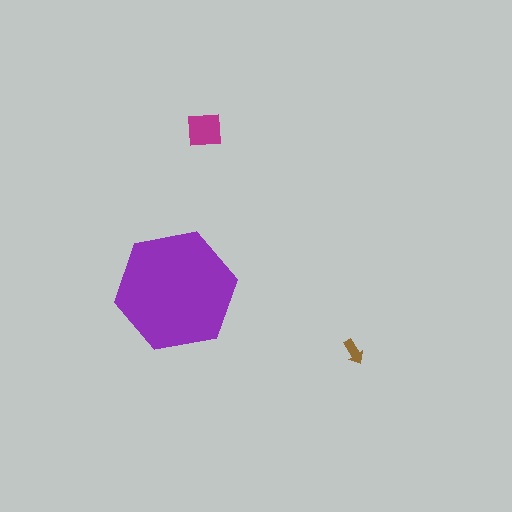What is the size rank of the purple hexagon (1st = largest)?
1st.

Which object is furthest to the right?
The brown arrow is rightmost.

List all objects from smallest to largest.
The brown arrow, the magenta square, the purple hexagon.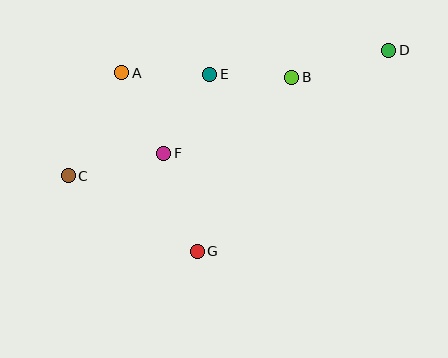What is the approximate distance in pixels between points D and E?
The distance between D and E is approximately 180 pixels.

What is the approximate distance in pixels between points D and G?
The distance between D and G is approximately 278 pixels.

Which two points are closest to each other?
Points B and E are closest to each other.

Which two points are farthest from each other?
Points C and D are farthest from each other.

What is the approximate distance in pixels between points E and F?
The distance between E and F is approximately 92 pixels.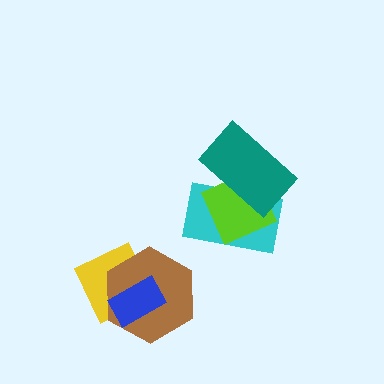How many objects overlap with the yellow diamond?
2 objects overlap with the yellow diamond.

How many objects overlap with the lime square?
2 objects overlap with the lime square.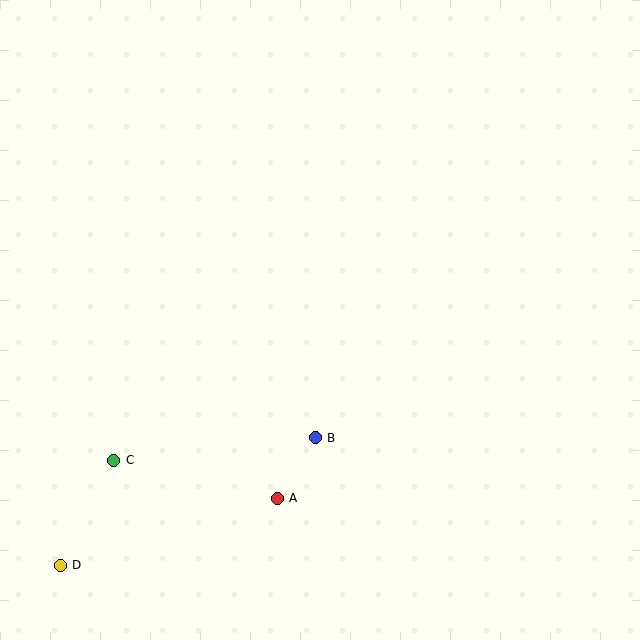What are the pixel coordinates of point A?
Point A is at (277, 498).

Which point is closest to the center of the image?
Point B at (315, 438) is closest to the center.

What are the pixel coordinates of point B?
Point B is at (315, 438).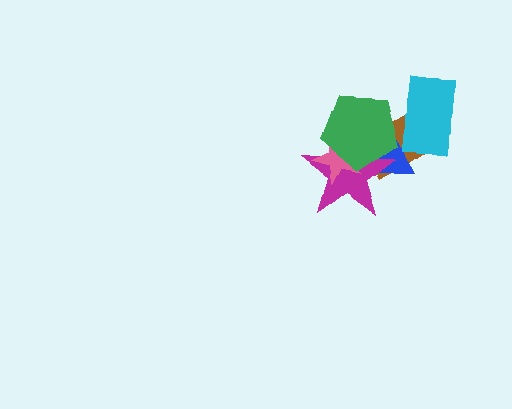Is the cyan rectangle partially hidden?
Yes, it is partially covered by another shape.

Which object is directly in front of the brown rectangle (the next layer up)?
The blue triangle is directly in front of the brown rectangle.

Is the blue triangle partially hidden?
Yes, it is partially covered by another shape.